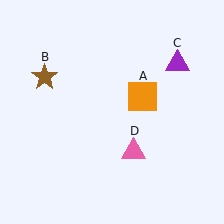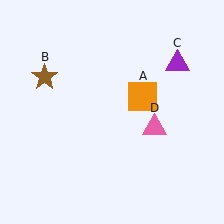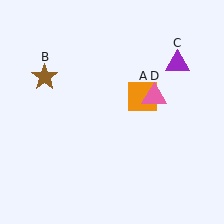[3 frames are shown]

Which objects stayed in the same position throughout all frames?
Orange square (object A) and brown star (object B) and purple triangle (object C) remained stationary.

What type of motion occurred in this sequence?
The pink triangle (object D) rotated counterclockwise around the center of the scene.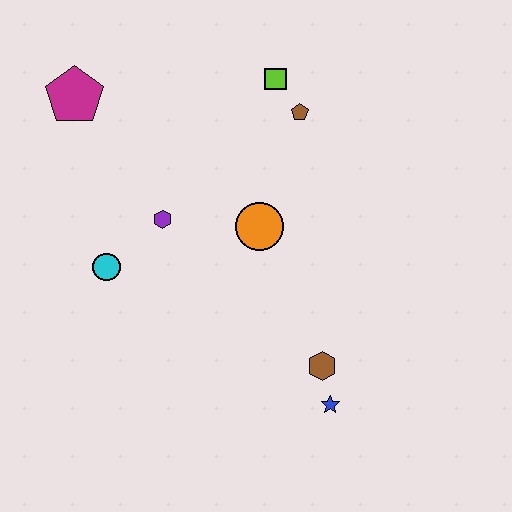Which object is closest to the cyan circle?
The purple hexagon is closest to the cyan circle.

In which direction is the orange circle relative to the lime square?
The orange circle is below the lime square.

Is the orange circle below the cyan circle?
No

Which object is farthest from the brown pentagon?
The blue star is farthest from the brown pentagon.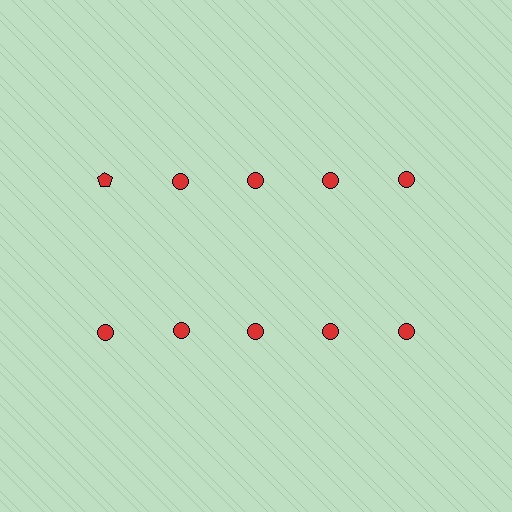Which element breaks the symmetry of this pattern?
The red pentagon in the top row, leftmost column breaks the symmetry. All other shapes are red circles.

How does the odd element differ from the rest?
It has a different shape: pentagon instead of circle.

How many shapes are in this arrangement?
There are 10 shapes arranged in a grid pattern.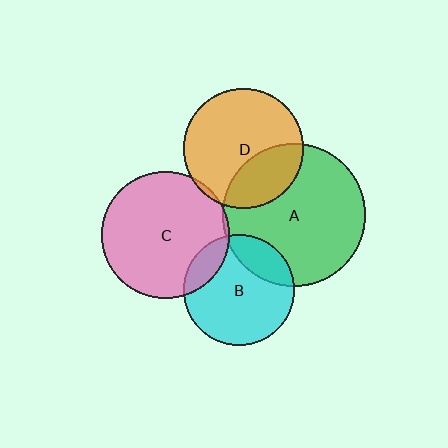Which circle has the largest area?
Circle A (green).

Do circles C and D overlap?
Yes.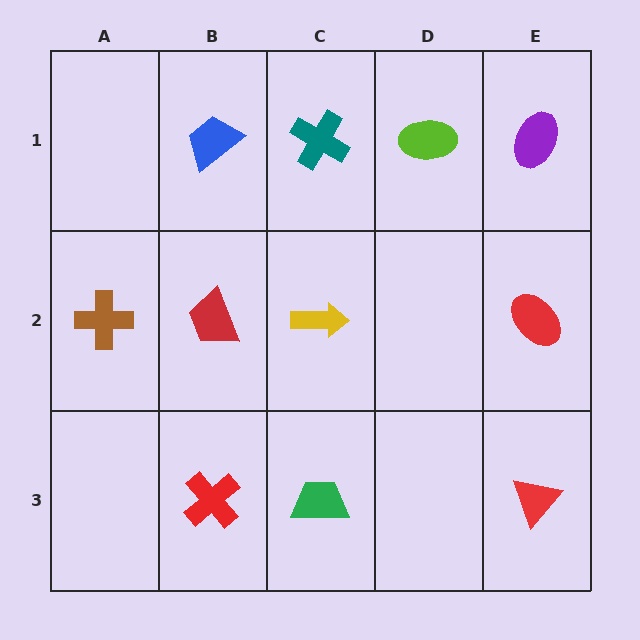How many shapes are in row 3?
3 shapes.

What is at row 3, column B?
A red cross.